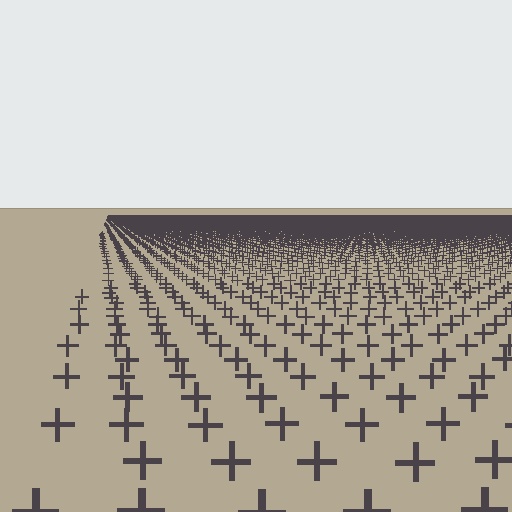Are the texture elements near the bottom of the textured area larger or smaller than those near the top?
Larger. Near the bottom, elements are closer to the viewer and appear at a bigger on-screen size.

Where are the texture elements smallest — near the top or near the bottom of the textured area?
Near the top.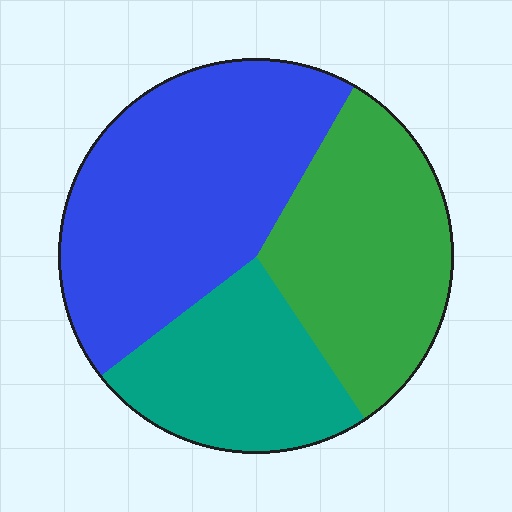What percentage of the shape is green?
Green covers roughly 30% of the shape.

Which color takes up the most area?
Blue, at roughly 45%.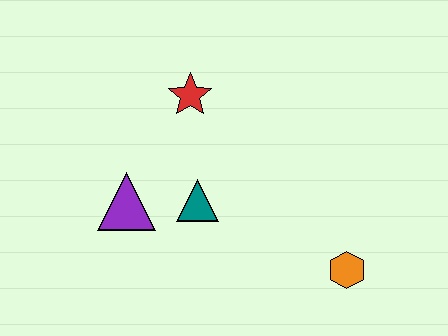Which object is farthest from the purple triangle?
The orange hexagon is farthest from the purple triangle.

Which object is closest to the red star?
The teal triangle is closest to the red star.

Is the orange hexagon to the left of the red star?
No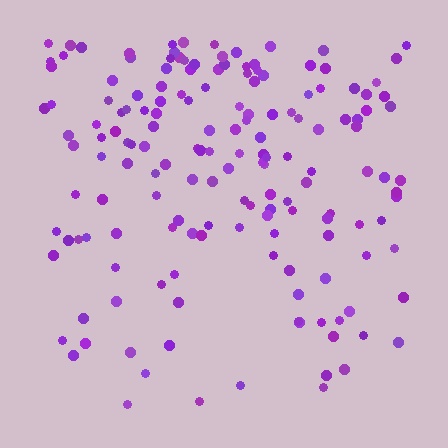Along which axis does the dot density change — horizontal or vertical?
Vertical.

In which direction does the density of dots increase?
From bottom to top, with the top side densest.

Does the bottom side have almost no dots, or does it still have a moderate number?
Still a moderate number, just noticeably fewer than the top.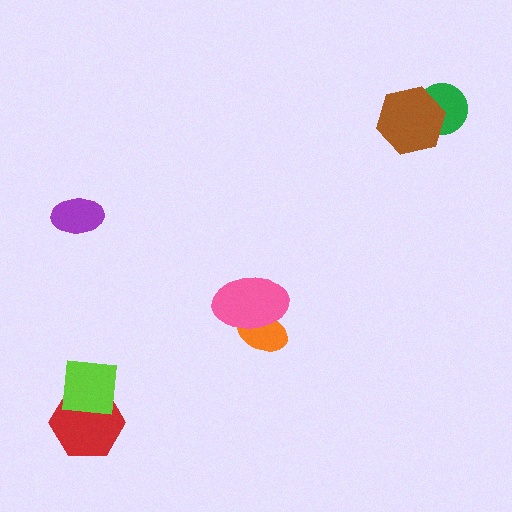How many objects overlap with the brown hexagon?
1 object overlaps with the brown hexagon.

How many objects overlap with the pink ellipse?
1 object overlaps with the pink ellipse.